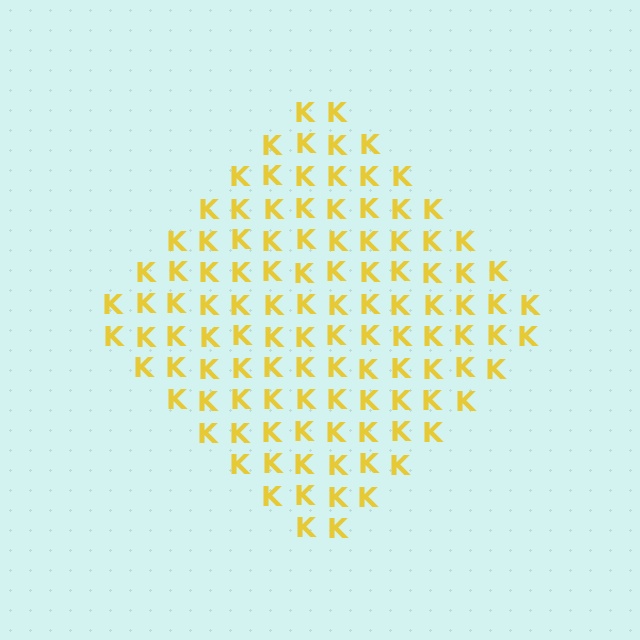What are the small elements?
The small elements are letter K's.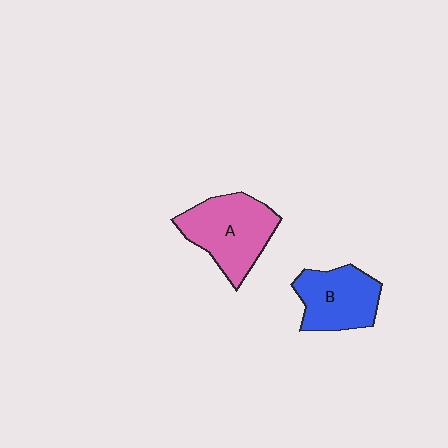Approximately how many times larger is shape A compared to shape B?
Approximately 1.2 times.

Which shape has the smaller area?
Shape B (blue).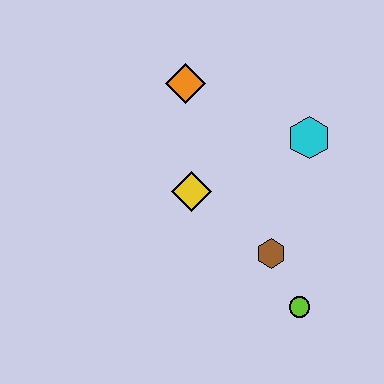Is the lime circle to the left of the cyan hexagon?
Yes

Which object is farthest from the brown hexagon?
The orange diamond is farthest from the brown hexagon.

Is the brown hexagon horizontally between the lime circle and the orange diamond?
Yes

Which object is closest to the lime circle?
The brown hexagon is closest to the lime circle.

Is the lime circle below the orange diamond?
Yes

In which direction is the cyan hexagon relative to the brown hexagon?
The cyan hexagon is above the brown hexagon.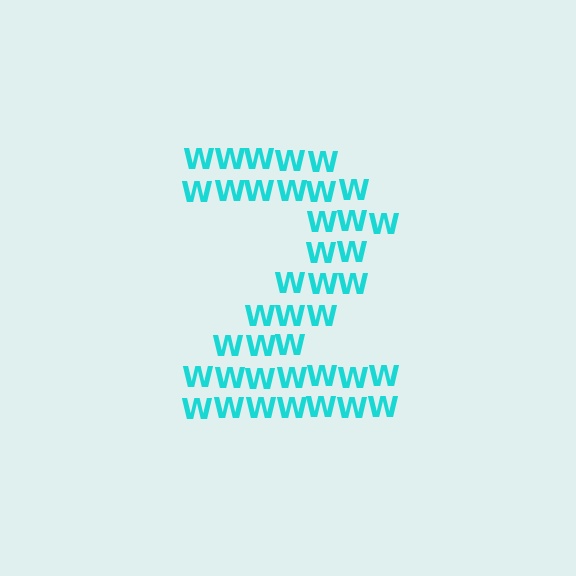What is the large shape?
The large shape is the digit 2.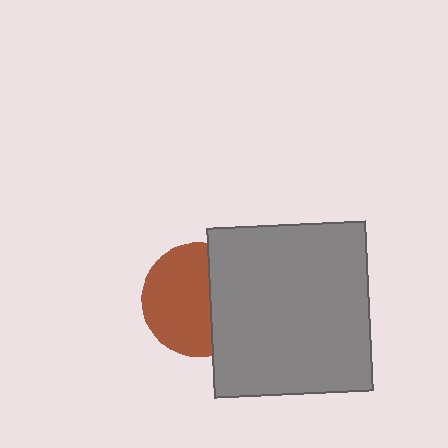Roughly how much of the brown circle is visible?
About half of it is visible (roughly 61%).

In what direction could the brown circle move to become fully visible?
The brown circle could move left. That would shift it out from behind the gray rectangle entirely.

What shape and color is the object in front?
The object in front is a gray rectangle.